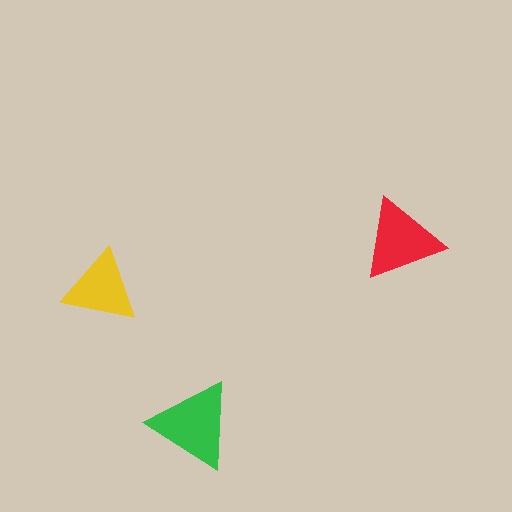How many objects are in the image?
There are 3 objects in the image.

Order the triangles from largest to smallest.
the green one, the red one, the yellow one.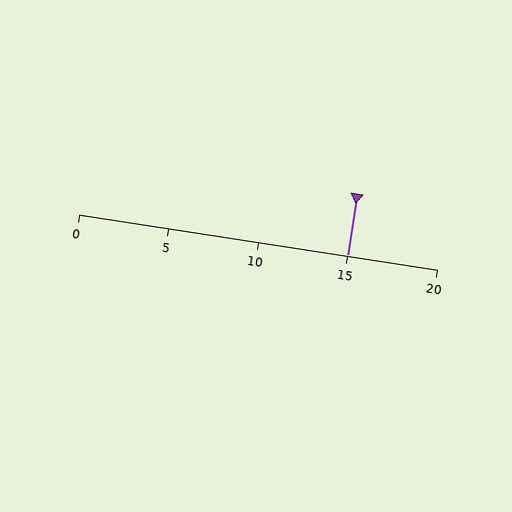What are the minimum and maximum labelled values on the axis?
The axis runs from 0 to 20.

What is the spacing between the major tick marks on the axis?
The major ticks are spaced 5 apart.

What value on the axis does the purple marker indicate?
The marker indicates approximately 15.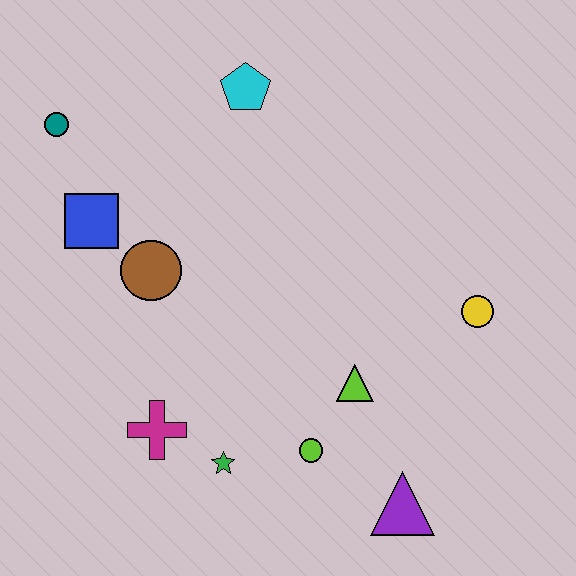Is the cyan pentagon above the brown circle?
Yes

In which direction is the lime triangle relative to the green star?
The lime triangle is to the right of the green star.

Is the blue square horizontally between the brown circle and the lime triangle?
No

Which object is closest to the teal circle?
The blue square is closest to the teal circle.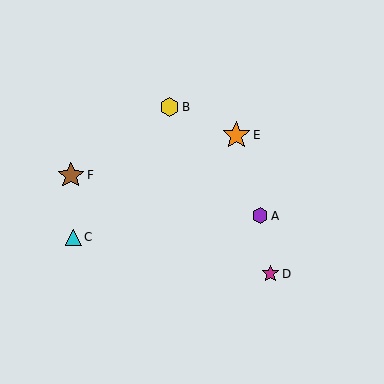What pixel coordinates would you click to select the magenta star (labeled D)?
Click at (270, 274) to select the magenta star D.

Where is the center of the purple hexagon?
The center of the purple hexagon is at (260, 216).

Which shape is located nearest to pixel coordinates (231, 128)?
The orange star (labeled E) at (236, 135) is nearest to that location.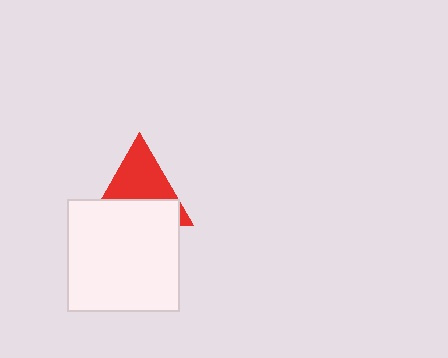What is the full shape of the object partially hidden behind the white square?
The partially hidden object is a red triangle.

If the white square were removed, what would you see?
You would see the complete red triangle.